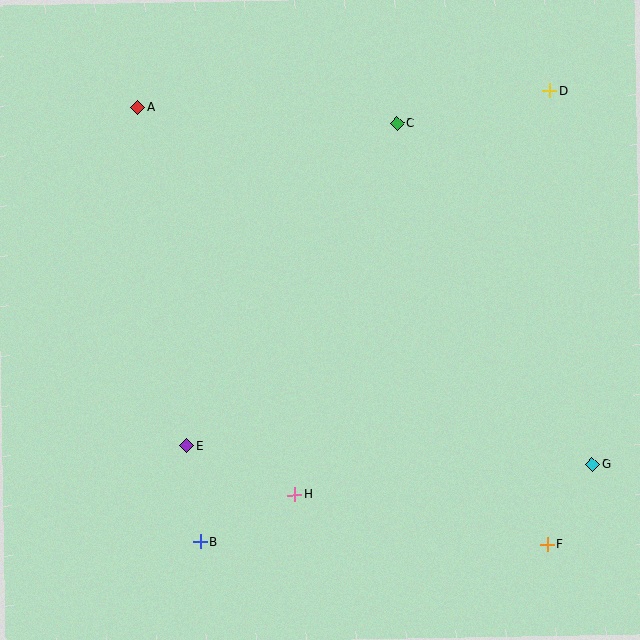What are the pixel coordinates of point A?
Point A is at (138, 107).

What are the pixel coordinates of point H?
Point H is at (295, 495).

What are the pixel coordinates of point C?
Point C is at (397, 124).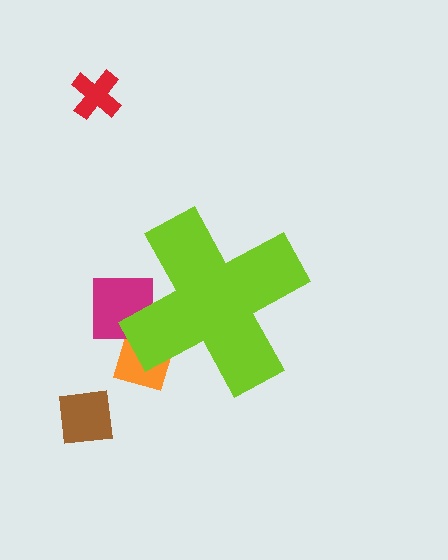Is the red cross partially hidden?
No, the red cross is fully visible.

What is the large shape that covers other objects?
A lime cross.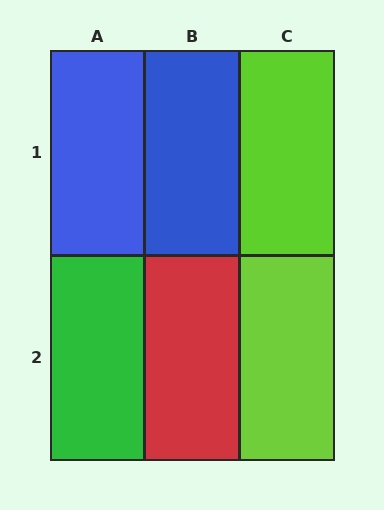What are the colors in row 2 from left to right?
Green, red, lime.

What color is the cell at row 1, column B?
Blue.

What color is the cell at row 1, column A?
Blue.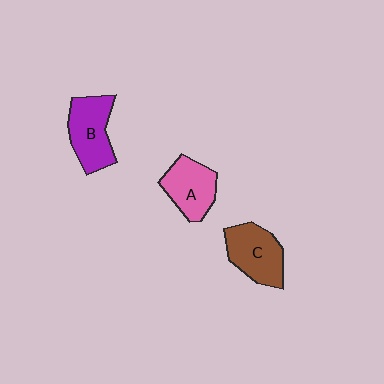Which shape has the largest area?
Shape B (purple).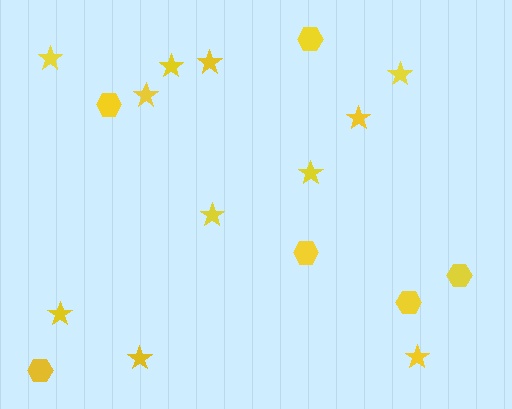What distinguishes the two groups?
There are 2 groups: one group of stars (11) and one group of hexagons (6).